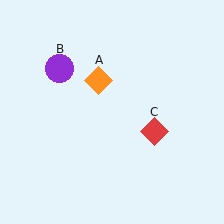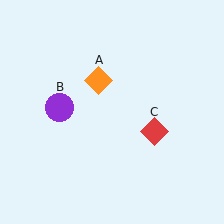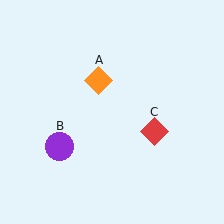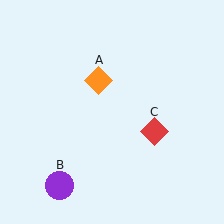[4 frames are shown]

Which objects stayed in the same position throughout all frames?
Orange diamond (object A) and red diamond (object C) remained stationary.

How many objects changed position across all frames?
1 object changed position: purple circle (object B).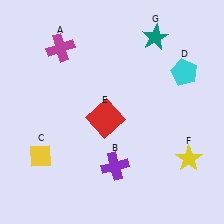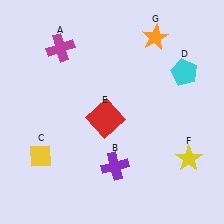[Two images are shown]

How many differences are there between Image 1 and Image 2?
There is 1 difference between the two images.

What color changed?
The star (G) changed from teal in Image 1 to orange in Image 2.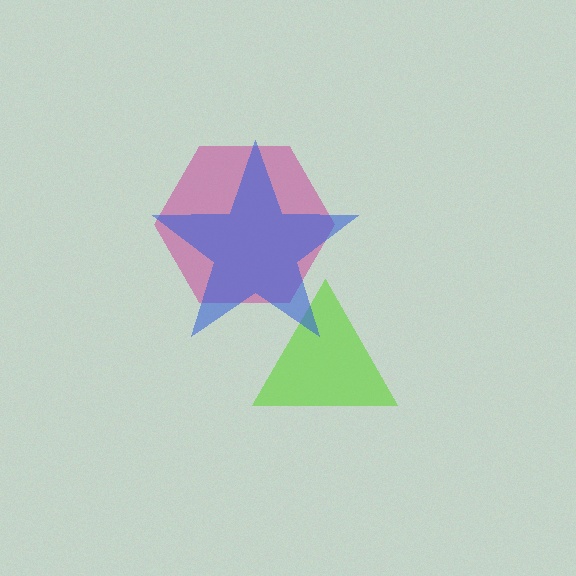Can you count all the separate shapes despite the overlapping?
Yes, there are 3 separate shapes.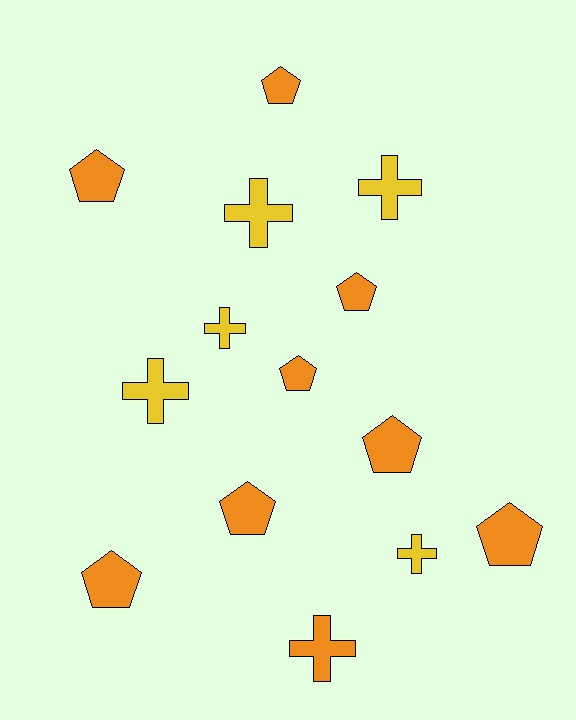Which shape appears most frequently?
Pentagon, with 8 objects.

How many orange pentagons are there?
There are 8 orange pentagons.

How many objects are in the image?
There are 14 objects.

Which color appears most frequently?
Orange, with 9 objects.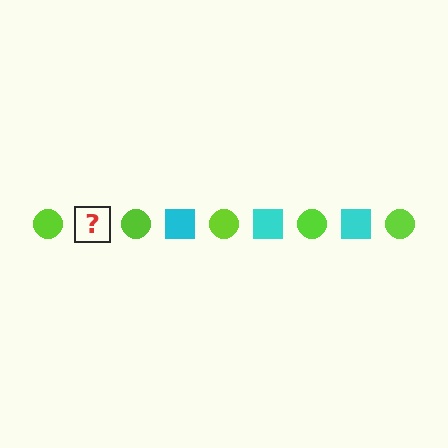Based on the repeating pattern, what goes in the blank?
The blank should be a cyan square.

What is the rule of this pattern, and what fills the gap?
The rule is that the pattern alternates between lime circle and cyan square. The gap should be filled with a cyan square.